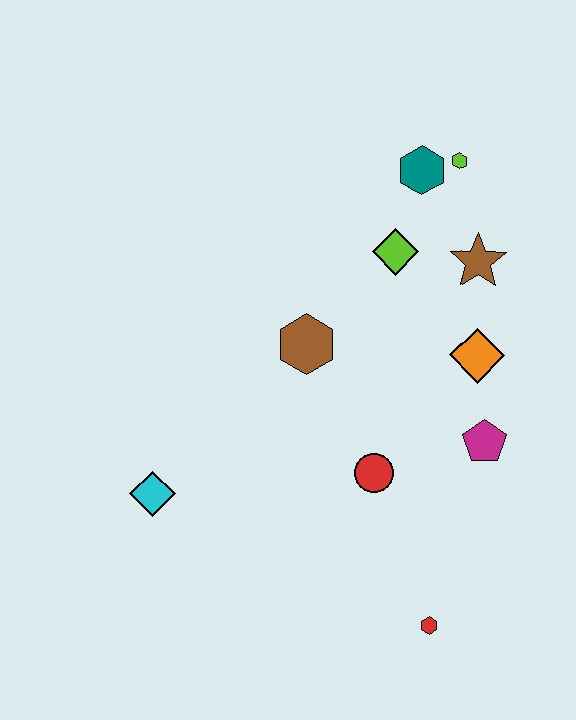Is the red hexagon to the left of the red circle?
No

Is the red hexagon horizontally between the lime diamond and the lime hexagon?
Yes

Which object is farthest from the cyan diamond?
The lime hexagon is farthest from the cyan diamond.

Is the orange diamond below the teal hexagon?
Yes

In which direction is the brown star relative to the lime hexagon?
The brown star is below the lime hexagon.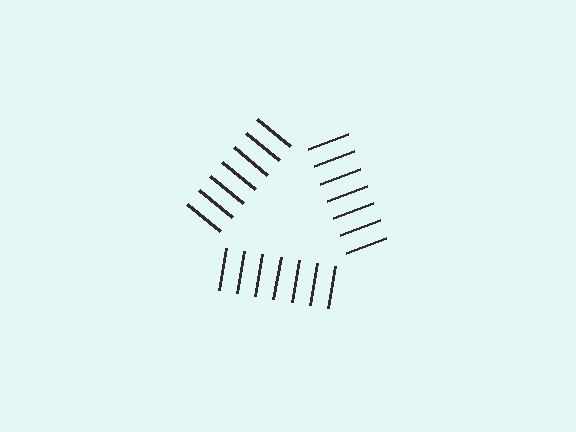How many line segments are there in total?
21 — 7 along each of the 3 edges.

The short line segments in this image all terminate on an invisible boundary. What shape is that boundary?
An illusory triangle — the line segments terminate on its edges but no continuous stroke is drawn.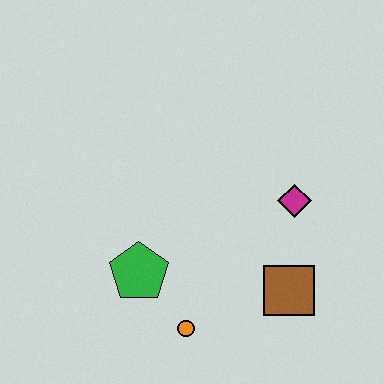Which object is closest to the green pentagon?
The orange circle is closest to the green pentagon.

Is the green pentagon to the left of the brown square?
Yes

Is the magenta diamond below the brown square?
No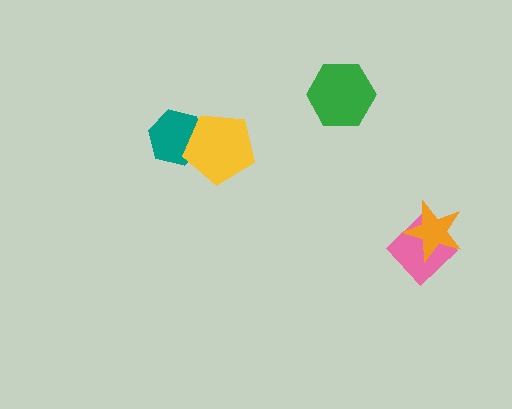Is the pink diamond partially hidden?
Yes, it is partially covered by another shape.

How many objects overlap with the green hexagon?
0 objects overlap with the green hexagon.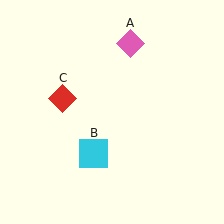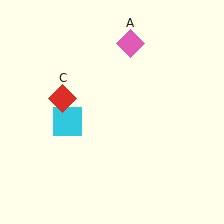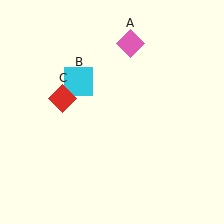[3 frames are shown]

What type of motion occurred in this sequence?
The cyan square (object B) rotated clockwise around the center of the scene.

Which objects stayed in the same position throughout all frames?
Pink diamond (object A) and red diamond (object C) remained stationary.